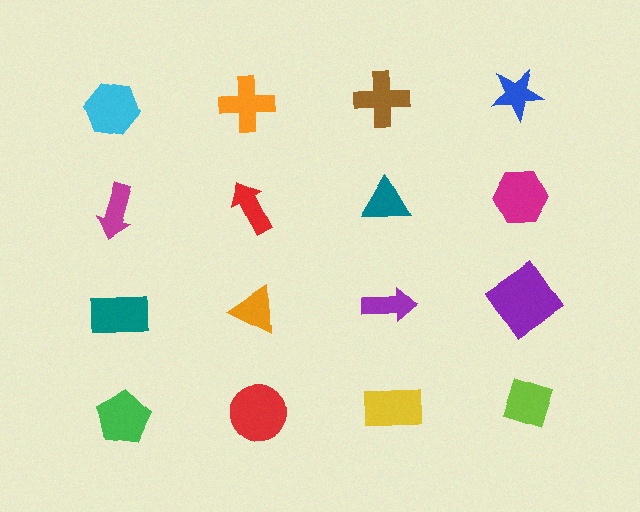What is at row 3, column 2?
An orange triangle.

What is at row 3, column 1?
A teal rectangle.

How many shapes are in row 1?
4 shapes.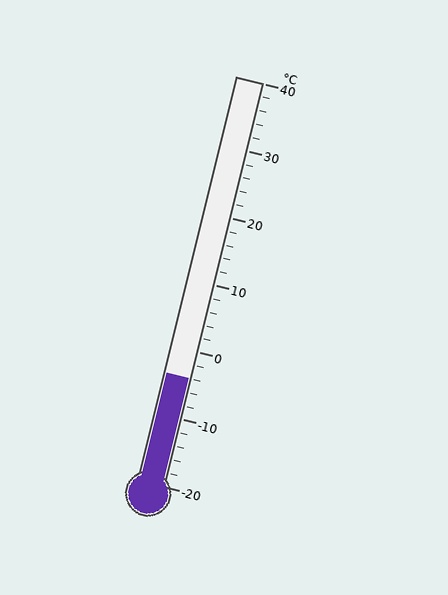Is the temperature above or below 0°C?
The temperature is below 0°C.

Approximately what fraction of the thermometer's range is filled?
The thermometer is filled to approximately 25% of its range.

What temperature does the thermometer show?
The thermometer shows approximately -4°C.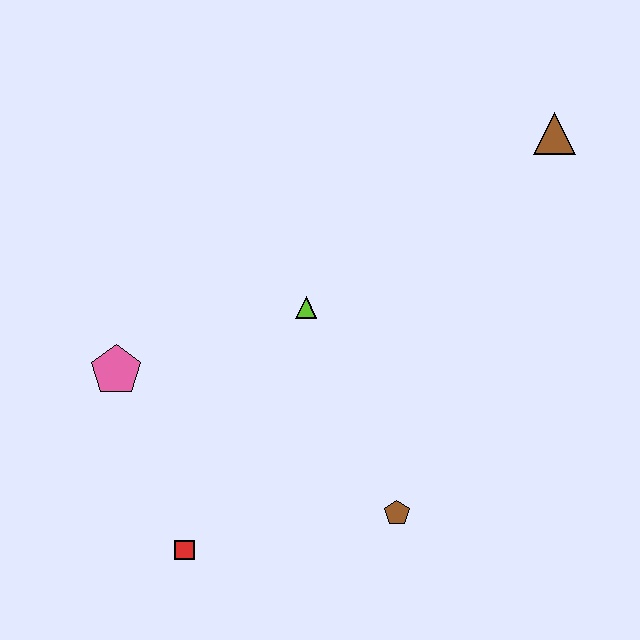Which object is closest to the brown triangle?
The lime triangle is closest to the brown triangle.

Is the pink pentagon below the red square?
No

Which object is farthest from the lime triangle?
The brown triangle is farthest from the lime triangle.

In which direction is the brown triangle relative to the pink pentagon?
The brown triangle is to the right of the pink pentagon.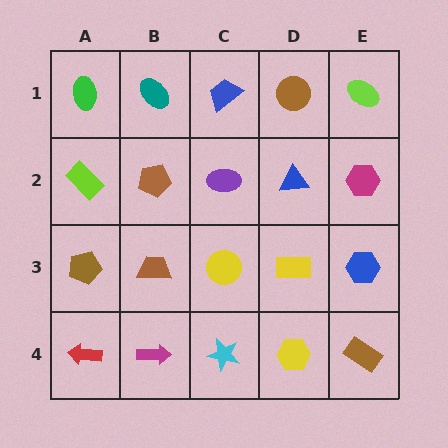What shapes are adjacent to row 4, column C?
A yellow circle (row 3, column C), a magenta arrow (row 4, column B), a yellow hexagon (row 4, column D).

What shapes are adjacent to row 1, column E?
A magenta hexagon (row 2, column E), a brown circle (row 1, column D).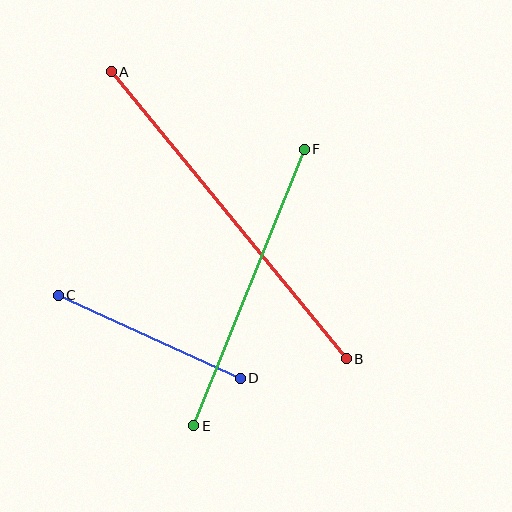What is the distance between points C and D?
The distance is approximately 200 pixels.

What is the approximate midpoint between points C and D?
The midpoint is at approximately (149, 337) pixels.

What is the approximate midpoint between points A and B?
The midpoint is at approximately (229, 215) pixels.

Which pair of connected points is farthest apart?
Points A and B are farthest apart.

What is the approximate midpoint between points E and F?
The midpoint is at approximately (249, 288) pixels.